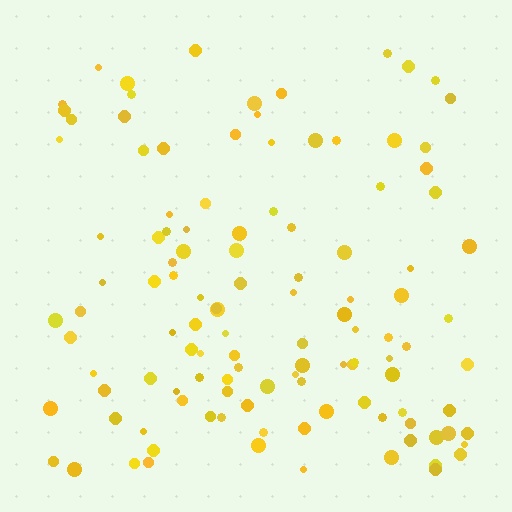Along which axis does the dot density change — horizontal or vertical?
Vertical.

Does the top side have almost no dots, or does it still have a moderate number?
Still a moderate number, just noticeably fewer than the bottom.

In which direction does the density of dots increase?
From top to bottom, with the bottom side densest.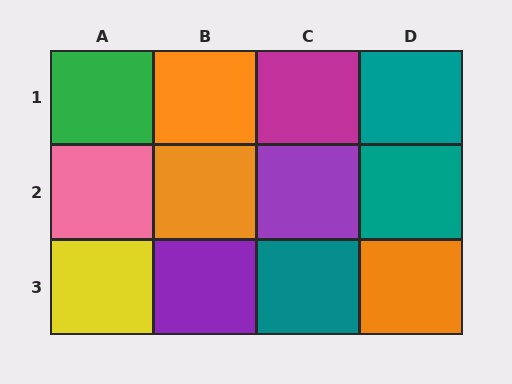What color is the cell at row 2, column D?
Teal.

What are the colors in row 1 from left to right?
Green, orange, magenta, teal.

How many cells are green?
1 cell is green.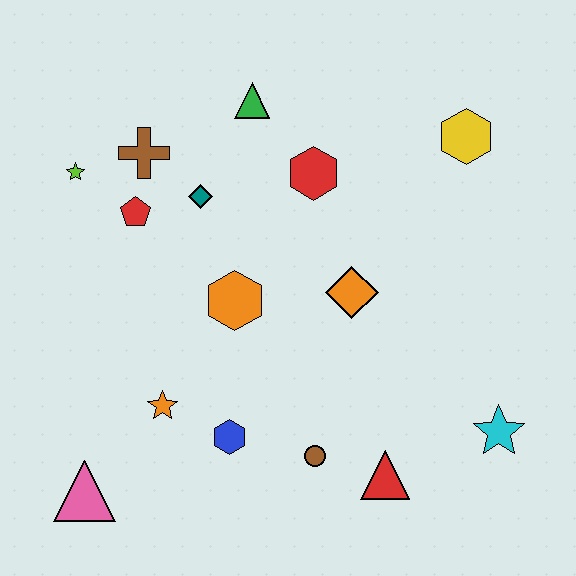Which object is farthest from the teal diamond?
The cyan star is farthest from the teal diamond.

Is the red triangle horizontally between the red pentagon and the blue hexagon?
No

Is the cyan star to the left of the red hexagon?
No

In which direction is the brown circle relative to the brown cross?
The brown circle is below the brown cross.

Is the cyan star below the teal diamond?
Yes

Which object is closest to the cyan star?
The red triangle is closest to the cyan star.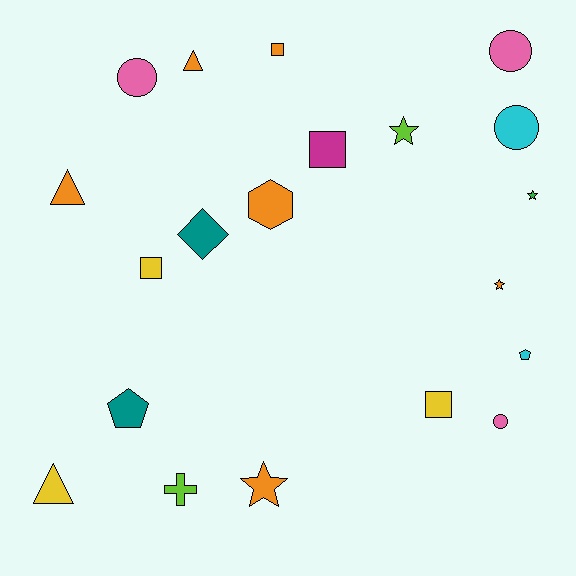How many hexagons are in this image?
There is 1 hexagon.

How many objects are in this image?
There are 20 objects.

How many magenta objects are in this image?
There is 1 magenta object.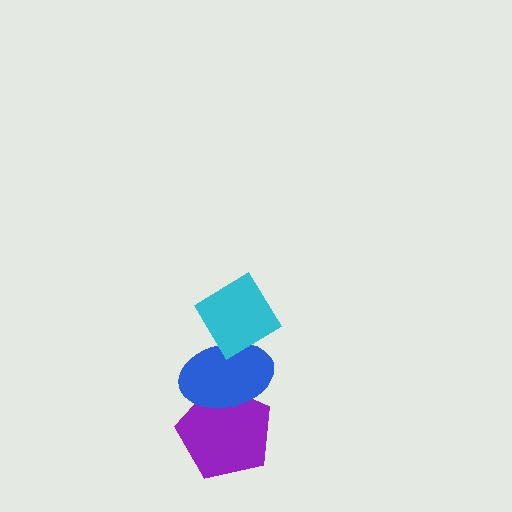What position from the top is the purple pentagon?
The purple pentagon is 3rd from the top.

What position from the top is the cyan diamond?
The cyan diamond is 1st from the top.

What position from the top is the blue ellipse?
The blue ellipse is 2nd from the top.